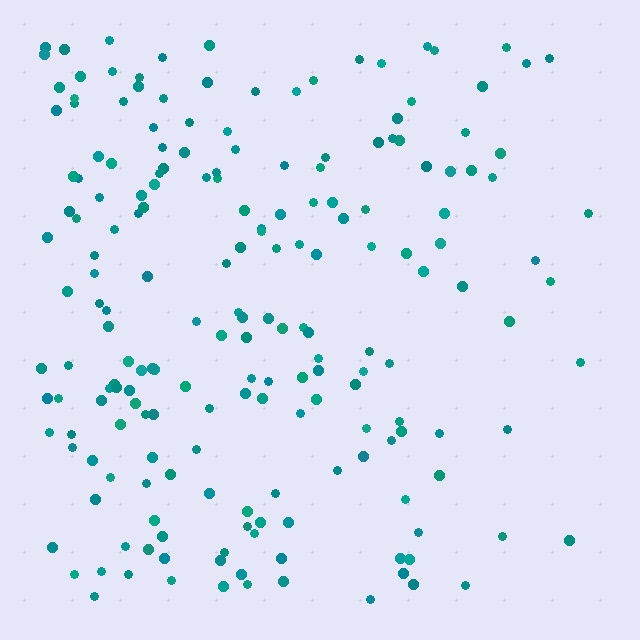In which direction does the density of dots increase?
From right to left, with the left side densest.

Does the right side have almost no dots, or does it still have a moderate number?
Still a moderate number, just noticeably fewer than the left.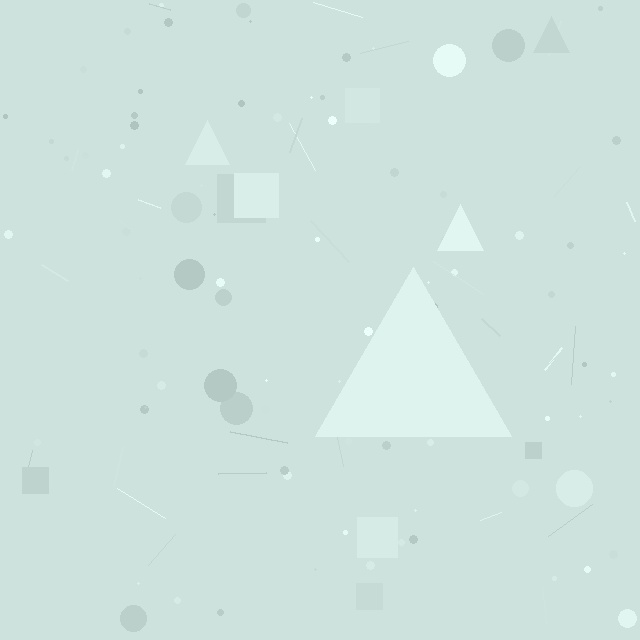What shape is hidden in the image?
A triangle is hidden in the image.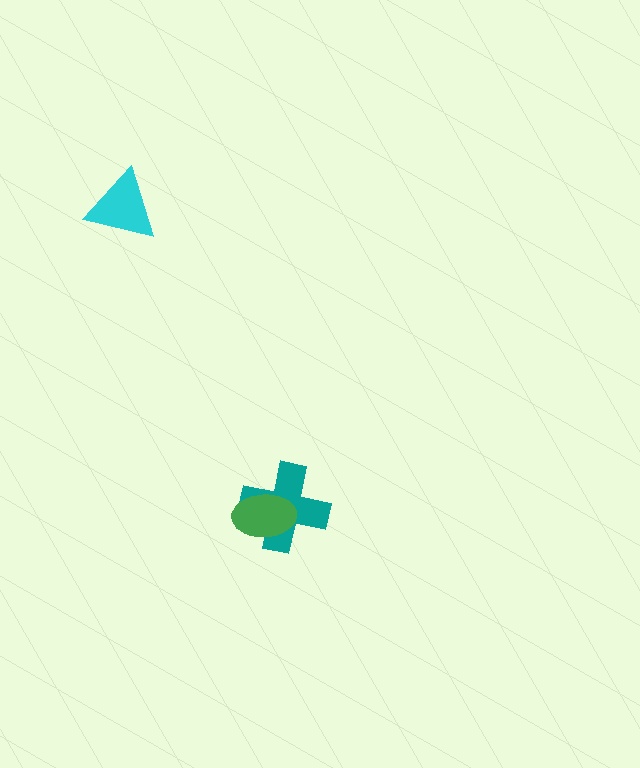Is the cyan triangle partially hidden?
No, no other shape covers it.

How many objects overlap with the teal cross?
1 object overlaps with the teal cross.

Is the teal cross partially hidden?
Yes, it is partially covered by another shape.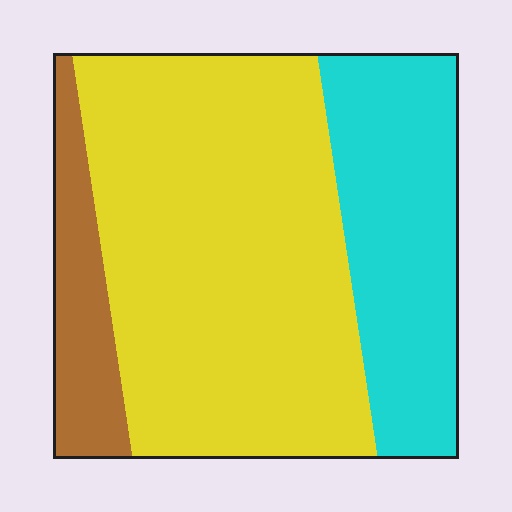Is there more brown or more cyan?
Cyan.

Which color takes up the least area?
Brown, at roughly 10%.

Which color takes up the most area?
Yellow, at roughly 60%.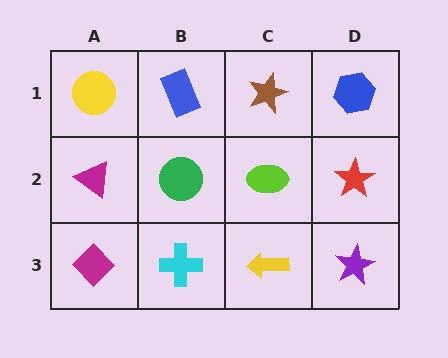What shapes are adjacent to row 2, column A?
A yellow circle (row 1, column A), a magenta diamond (row 3, column A), a green circle (row 2, column B).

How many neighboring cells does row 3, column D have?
2.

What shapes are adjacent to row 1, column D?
A red star (row 2, column D), a brown star (row 1, column C).